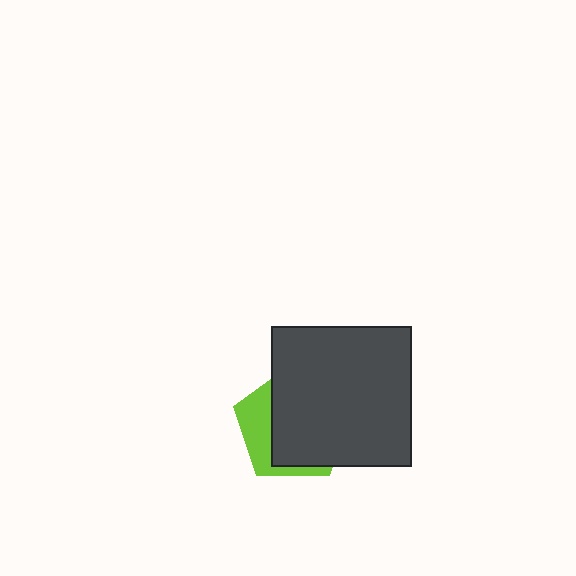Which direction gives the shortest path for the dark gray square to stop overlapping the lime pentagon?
Moving right gives the shortest separation.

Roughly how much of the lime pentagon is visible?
A small part of it is visible (roughly 31%).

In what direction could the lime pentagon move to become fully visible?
The lime pentagon could move left. That would shift it out from behind the dark gray square entirely.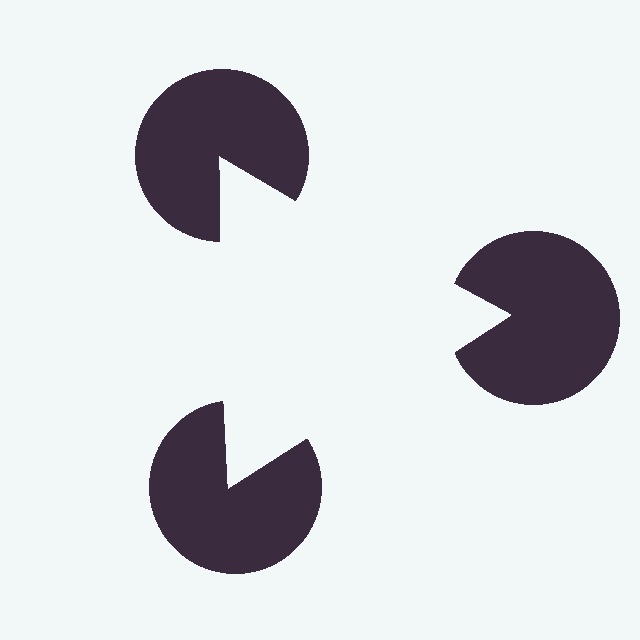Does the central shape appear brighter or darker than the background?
It typically appears slightly brighter than the background, even though no actual brightness change is drawn.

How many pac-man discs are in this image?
There are 3 — one at each vertex of the illusory triangle.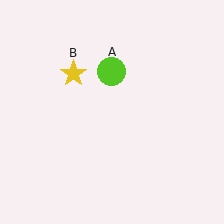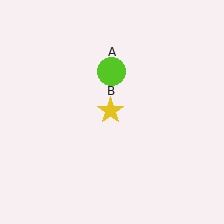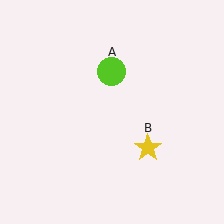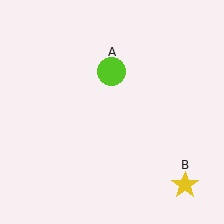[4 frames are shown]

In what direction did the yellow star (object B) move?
The yellow star (object B) moved down and to the right.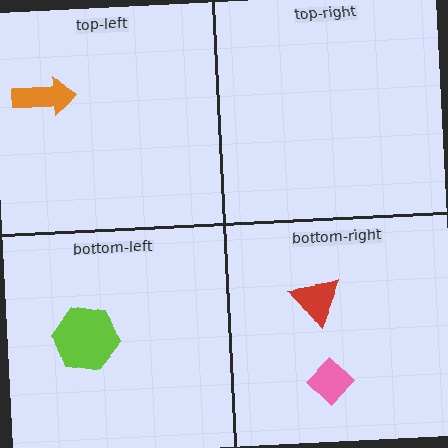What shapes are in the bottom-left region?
The lime hexagon.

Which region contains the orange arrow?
The top-left region.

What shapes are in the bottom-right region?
The red triangle, the pink diamond.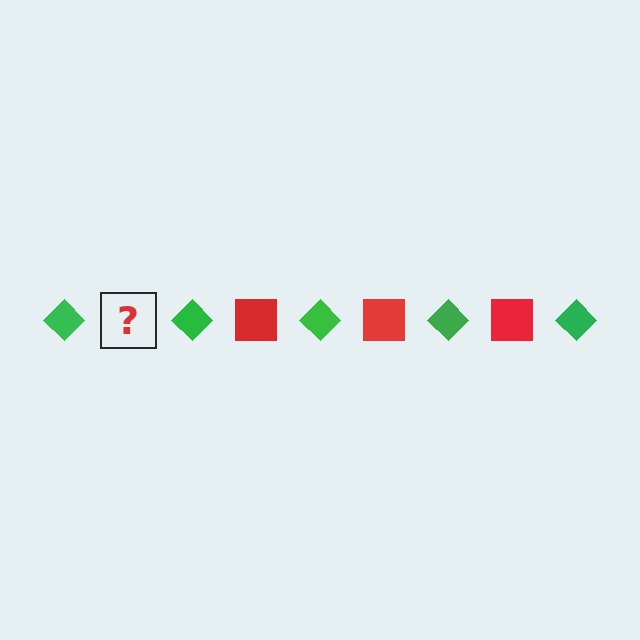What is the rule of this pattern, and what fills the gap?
The rule is that the pattern alternates between green diamond and red square. The gap should be filled with a red square.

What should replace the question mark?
The question mark should be replaced with a red square.